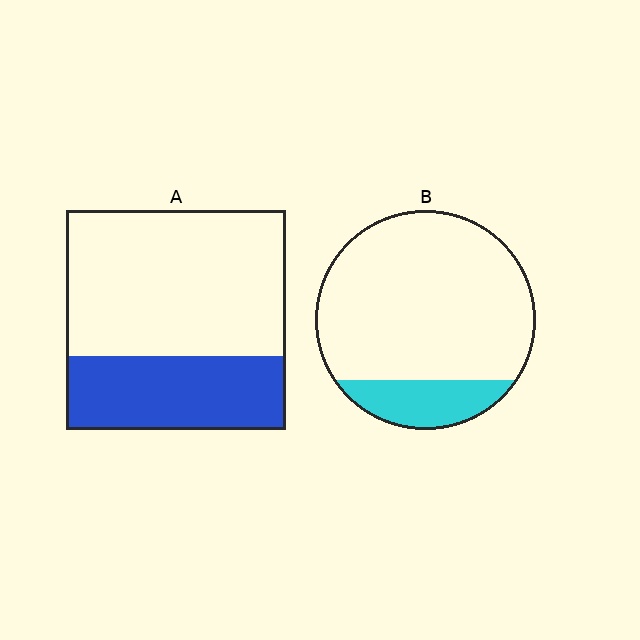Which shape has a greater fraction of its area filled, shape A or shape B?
Shape A.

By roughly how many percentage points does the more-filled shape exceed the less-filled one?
By roughly 15 percentage points (A over B).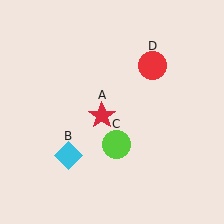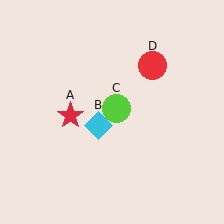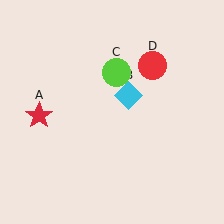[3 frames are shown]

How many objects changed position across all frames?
3 objects changed position: red star (object A), cyan diamond (object B), lime circle (object C).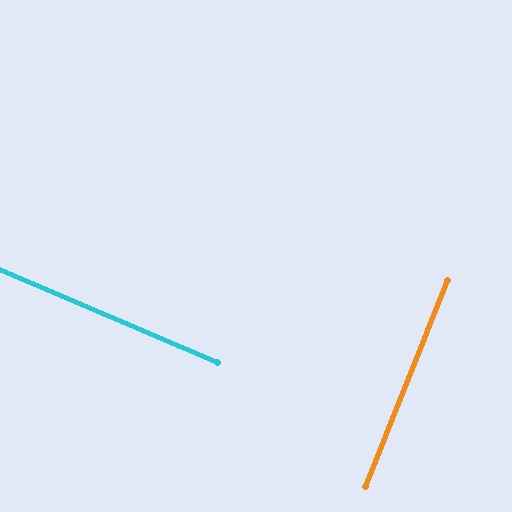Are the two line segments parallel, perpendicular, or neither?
Perpendicular — they meet at approximately 89°.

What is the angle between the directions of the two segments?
Approximately 89 degrees.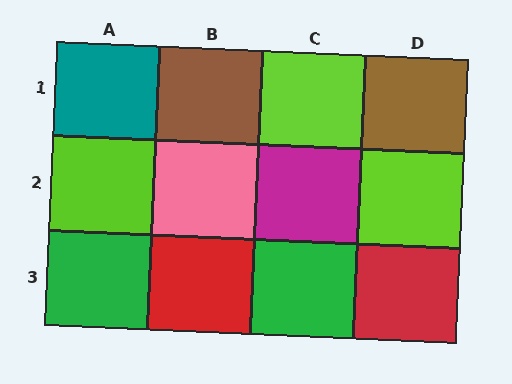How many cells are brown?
2 cells are brown.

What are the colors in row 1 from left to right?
Teal, brown, lime, brown.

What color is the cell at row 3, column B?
Red.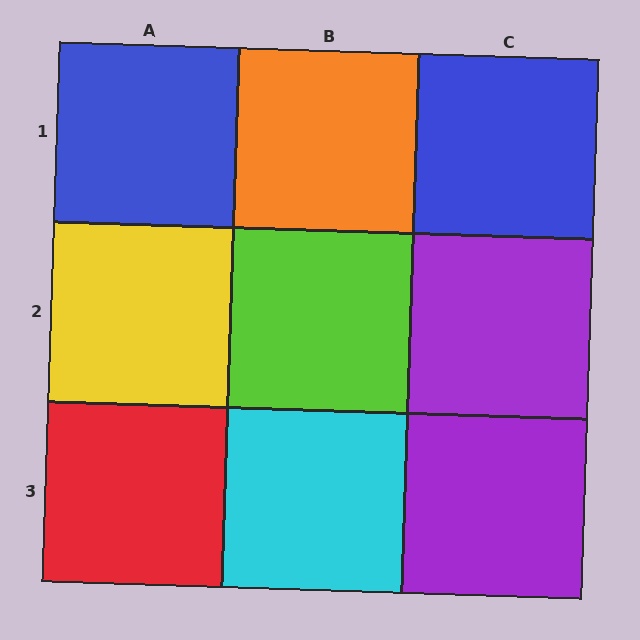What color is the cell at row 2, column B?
Lime.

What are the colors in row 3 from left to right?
Red, cyan, purple.